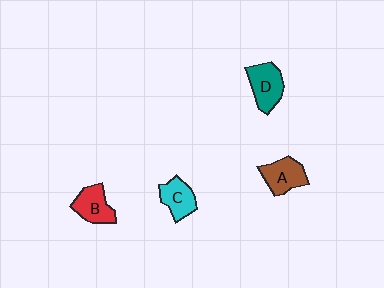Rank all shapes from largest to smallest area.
From largest to smallest: D (teal), A (brown), B (red), C (cyan).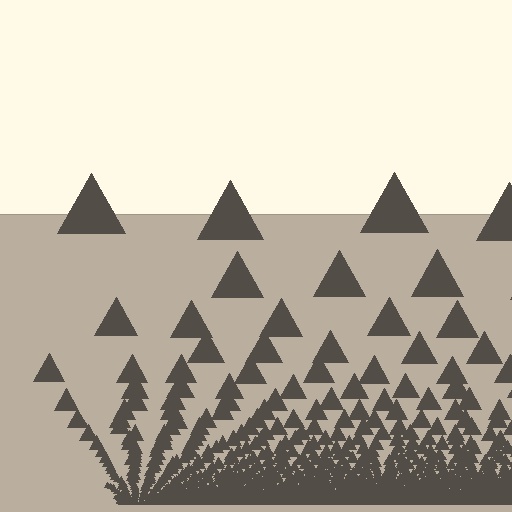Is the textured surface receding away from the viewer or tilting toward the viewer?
The surface appears to tilt toward the viewer. Texture elements get larger and sparser toward the top.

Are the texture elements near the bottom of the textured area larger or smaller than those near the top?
Smaller. The gradient is inverted — elements near the bottom are smaller and denser.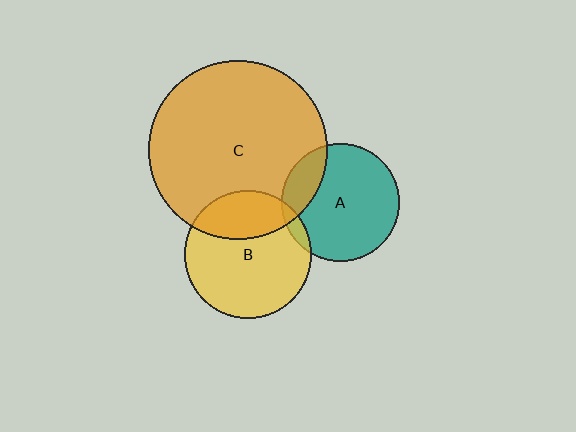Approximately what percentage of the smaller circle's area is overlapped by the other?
Approximately 30%.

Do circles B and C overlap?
Yes.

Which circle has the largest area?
Circle C (orange).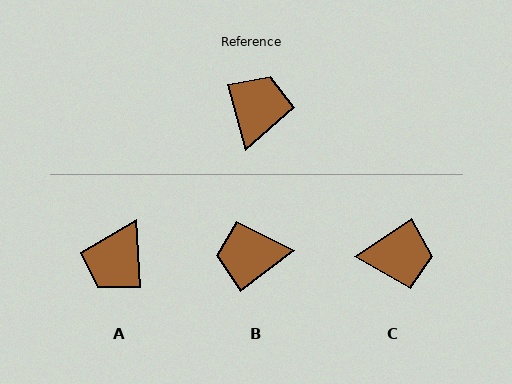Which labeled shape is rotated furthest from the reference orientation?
A, about 169 degrees away.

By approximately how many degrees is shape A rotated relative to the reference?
Approximately 169 degrees counter-clockwise.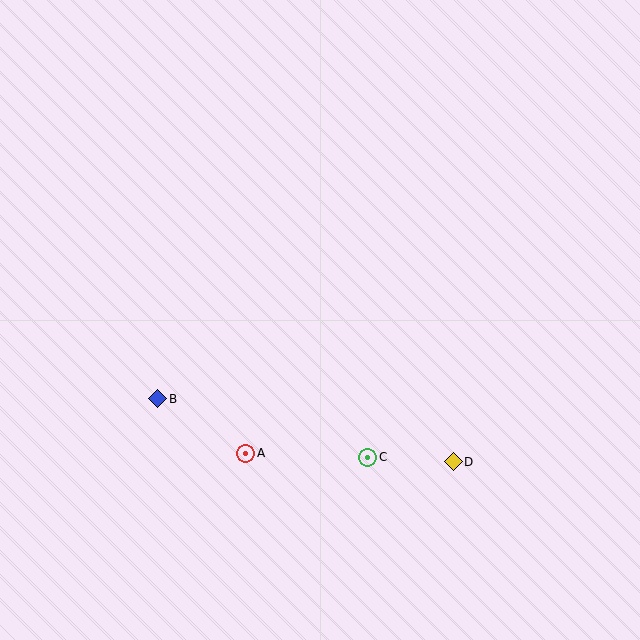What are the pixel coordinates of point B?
Point B is at (158, 399).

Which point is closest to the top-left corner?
Point B is closest to the top-left corner.